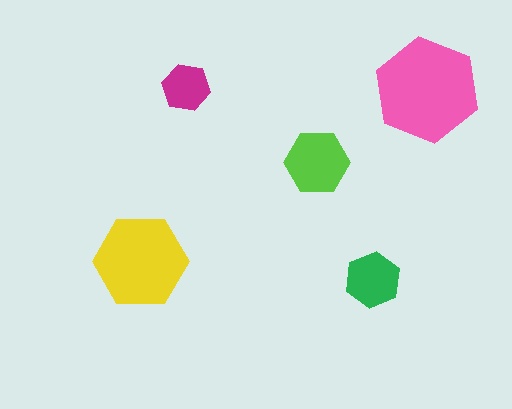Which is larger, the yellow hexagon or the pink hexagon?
The pink one.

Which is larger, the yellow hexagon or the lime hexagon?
The yellow one.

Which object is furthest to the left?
The yellow hexagon is leftmost.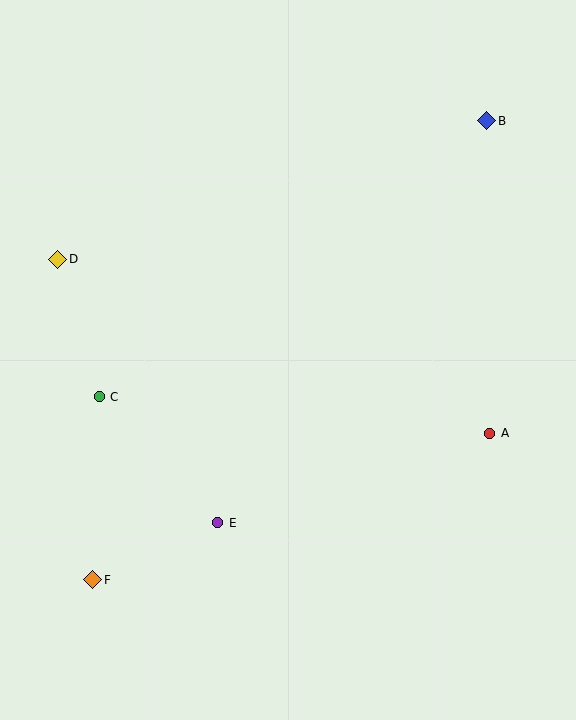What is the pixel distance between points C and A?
The distance between C and A is 393 pixels.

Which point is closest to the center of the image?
Point E at (218, 523) is closest to the center.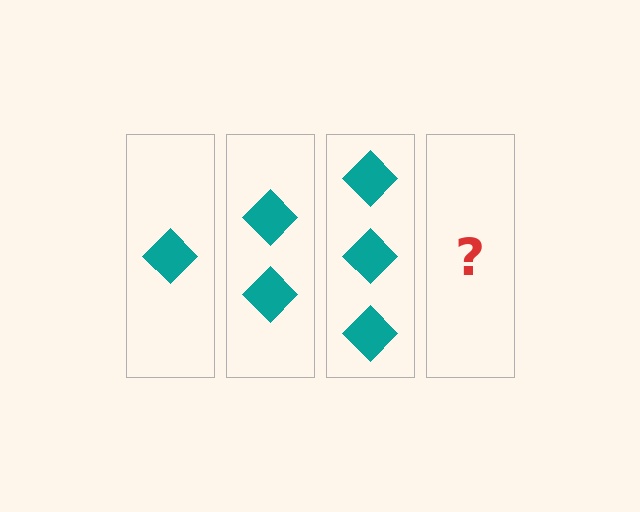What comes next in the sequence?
The next element should be 4 diamonds.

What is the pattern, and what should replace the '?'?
The pattern is that each step adds one more diamond. The '?' should be 4 diamonds.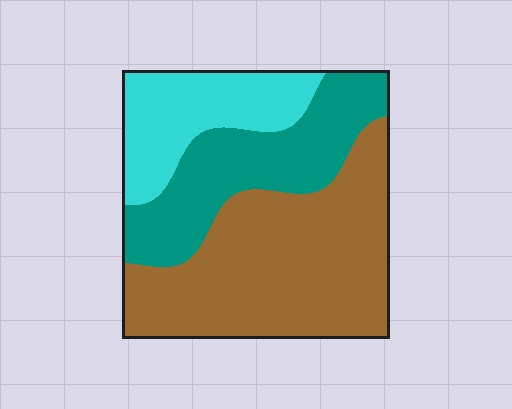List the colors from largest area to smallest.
From largest to smallest: brown, teal, cyan.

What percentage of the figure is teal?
Teal covers 29% of the figure.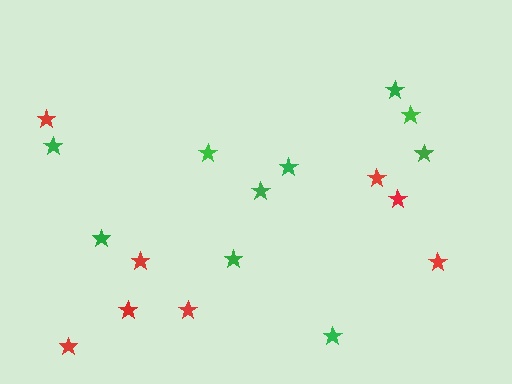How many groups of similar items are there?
There are 2 groups: one group of red stars (8) and one group of green stars (10).